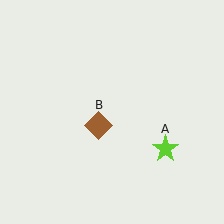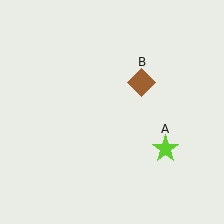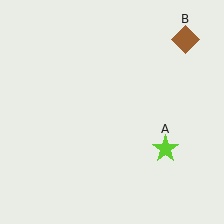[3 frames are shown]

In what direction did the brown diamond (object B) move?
The brown diamond (object B) moved up and to the right.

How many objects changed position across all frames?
1 object changed position: brown diamond (object B).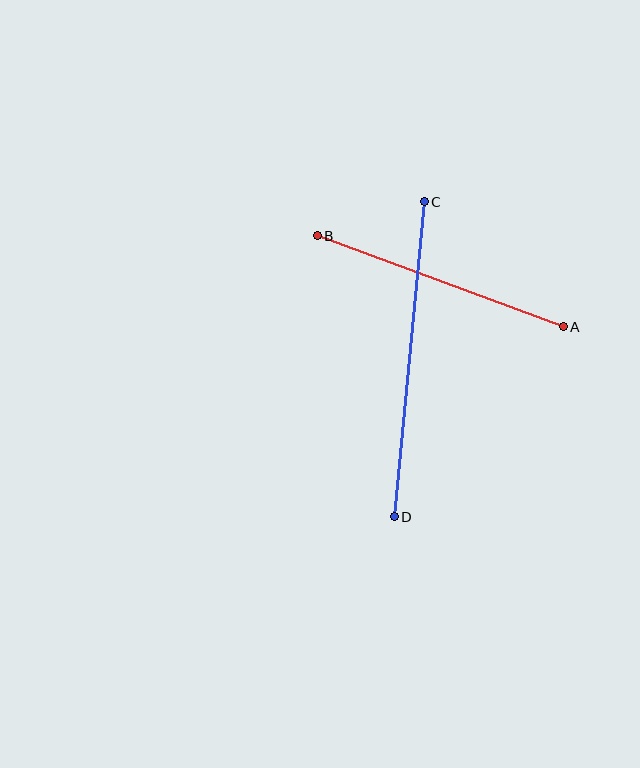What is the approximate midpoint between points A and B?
The midpoint is at approximately (440, 281) pixels.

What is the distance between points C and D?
The distance is approximately 316 pixels.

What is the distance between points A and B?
The distance is approximately 263 pixels.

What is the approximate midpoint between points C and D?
The midpoint is at approximately (409, 359) pixels.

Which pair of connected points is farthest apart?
Points C and D are farthest apart.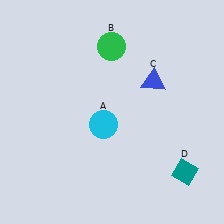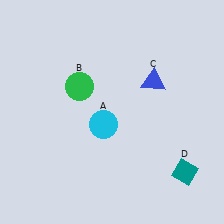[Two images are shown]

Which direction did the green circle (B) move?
The green circle (B) moved down.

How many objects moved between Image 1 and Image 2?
1 object moved between the two images.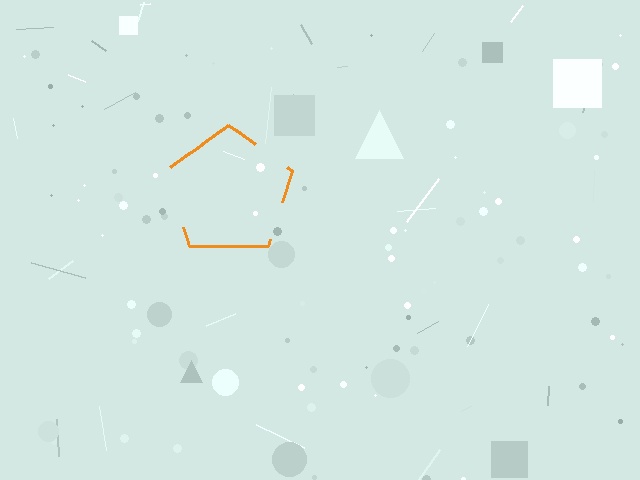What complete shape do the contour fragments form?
The contour fragments form a pentagon.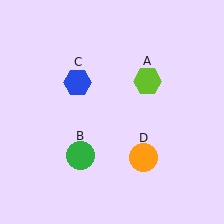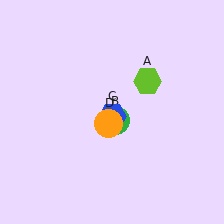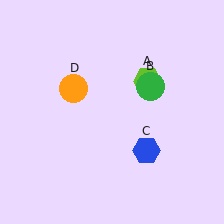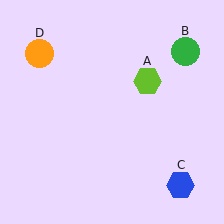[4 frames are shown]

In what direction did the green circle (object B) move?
The green circle (object B) moved up and to the right.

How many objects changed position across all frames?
3 objects changed position: green circle (object B), blue hexagon (object C), orange circle (object D).